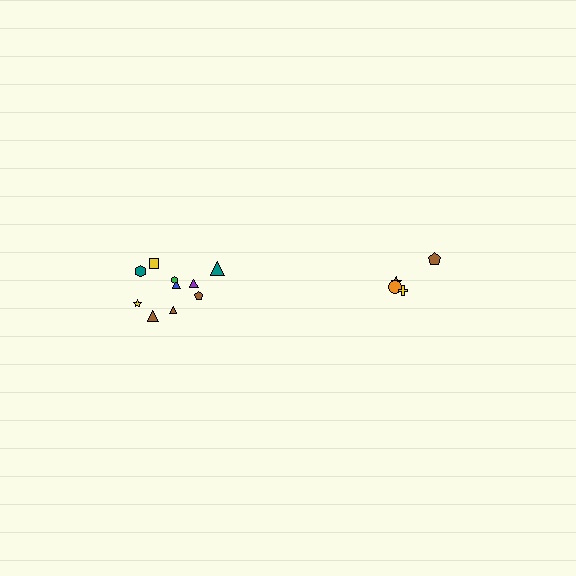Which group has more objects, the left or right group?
The left group.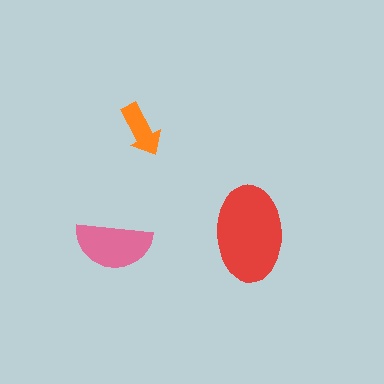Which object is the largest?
The red ellipse.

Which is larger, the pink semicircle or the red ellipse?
The red ellipse.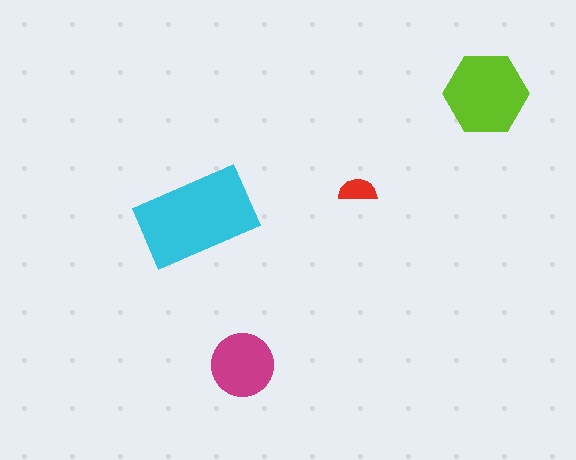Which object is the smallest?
The red semicircle.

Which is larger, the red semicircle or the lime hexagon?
The lime hexagon.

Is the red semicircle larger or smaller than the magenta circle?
Smaller.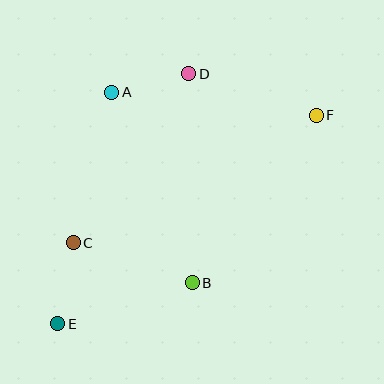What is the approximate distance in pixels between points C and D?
The distance between C and D is approximately 205 pixels.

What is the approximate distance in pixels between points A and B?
The distance between A and B is approximately 207 pixels.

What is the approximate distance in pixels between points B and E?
The distance between B and E is approximately 141 pixels.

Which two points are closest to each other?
Points A and D are closest to each other.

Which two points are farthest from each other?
Points E and F are farthest from each other.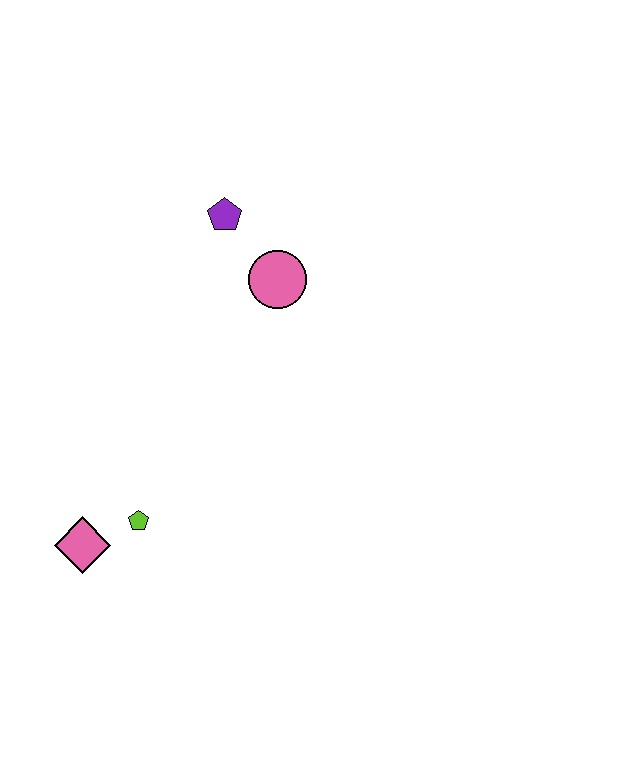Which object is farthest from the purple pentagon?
The pink diamond is farthest from the purple pentagon.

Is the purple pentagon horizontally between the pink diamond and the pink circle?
Yes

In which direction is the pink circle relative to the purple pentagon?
The pink circle is below the purple pentagon.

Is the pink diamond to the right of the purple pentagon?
No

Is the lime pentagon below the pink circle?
Yes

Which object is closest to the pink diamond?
The lime pentagon is closest to the pink diamond.